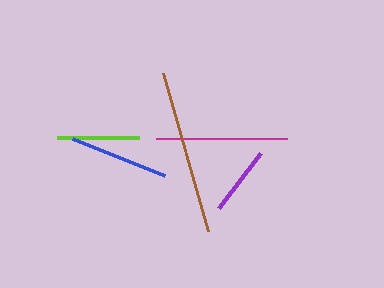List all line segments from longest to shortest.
From longest to shortest: brown, magenta, blue, lime, purple.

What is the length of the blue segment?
The blue segment is approximately 99 pixels long.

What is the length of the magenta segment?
The magenta segment is approximately 131 pixels long.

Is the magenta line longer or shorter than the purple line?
The magenta line is longer than the purple line.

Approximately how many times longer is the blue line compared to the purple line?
The blue line is approximately 1.4 times the length of the purple line.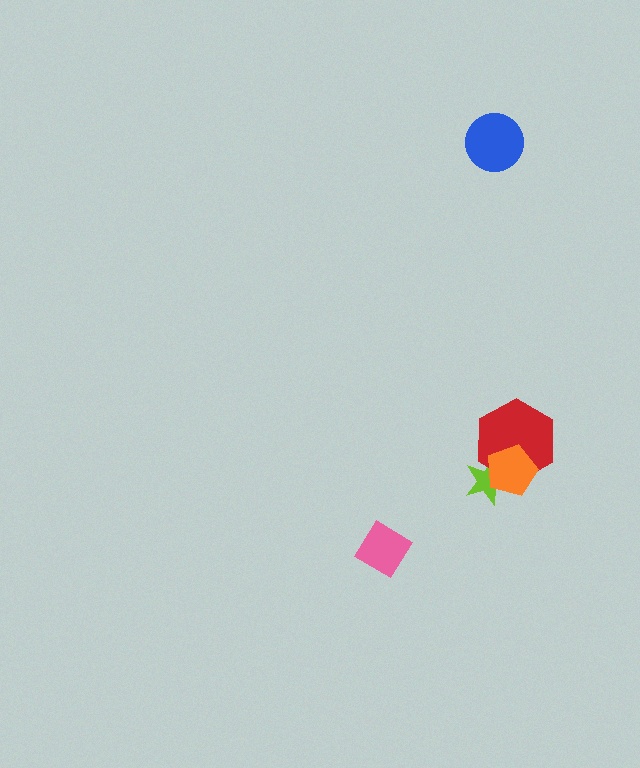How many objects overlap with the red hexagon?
2 objects overlap with the red hexagon.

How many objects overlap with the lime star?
2 objects overlap with the lime star.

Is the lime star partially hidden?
Yes, it is partially covered by another shape.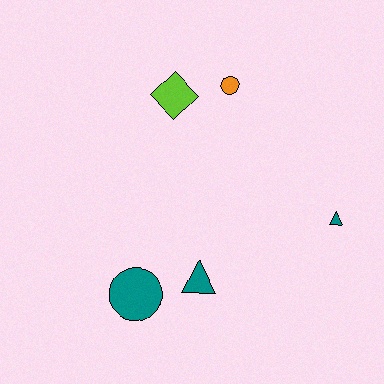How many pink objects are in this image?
There are no pink objects.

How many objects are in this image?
There are 5 objects.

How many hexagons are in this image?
There are no hexagons.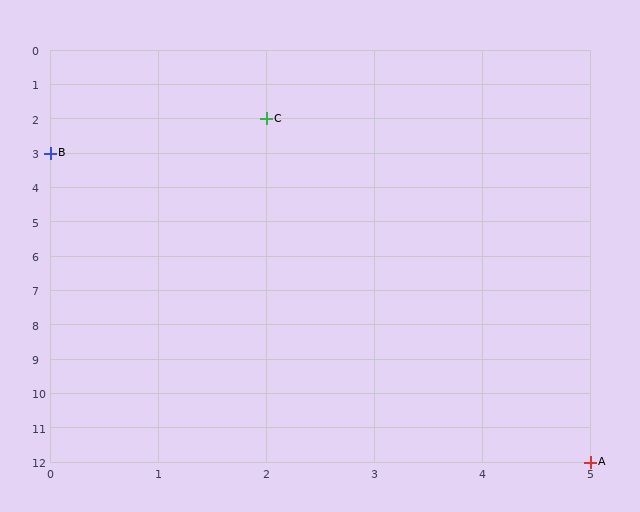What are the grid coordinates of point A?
Point A is at grid coordinates (5, 12).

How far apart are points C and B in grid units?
Points C and B are 2 columns and 1 row apart (about 2.2 grid units diagonally).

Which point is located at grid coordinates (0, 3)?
Point B is at (0, 3).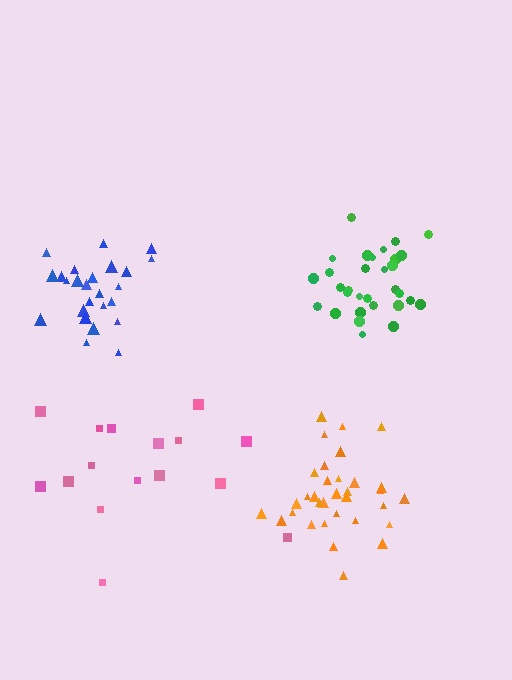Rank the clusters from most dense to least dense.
orange, blue, green, pink.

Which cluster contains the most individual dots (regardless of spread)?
Orange (33).